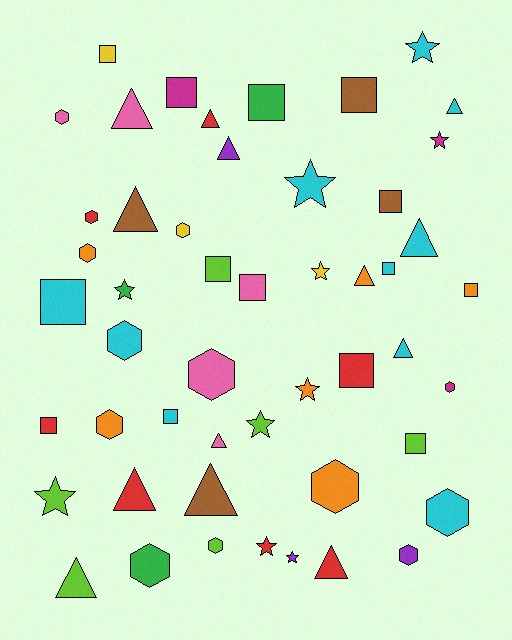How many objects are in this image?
There are 50 objects.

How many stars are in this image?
There are 10 stars.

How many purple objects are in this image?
There are 3 purple objects.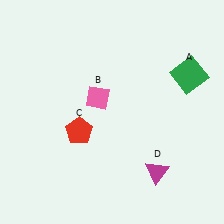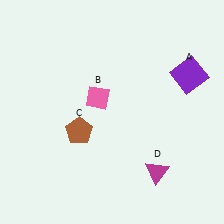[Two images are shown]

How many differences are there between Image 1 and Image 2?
There are 2 differences between the two images.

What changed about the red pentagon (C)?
In Image 1, C is red. In Image 2, it changed to brown.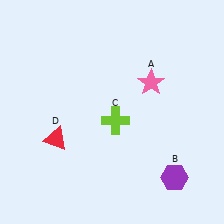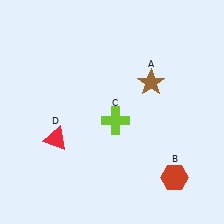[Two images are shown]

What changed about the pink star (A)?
In Image 1, A is pink. In Image 2, it changed to brown.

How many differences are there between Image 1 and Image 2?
There are 2 differences between the two images.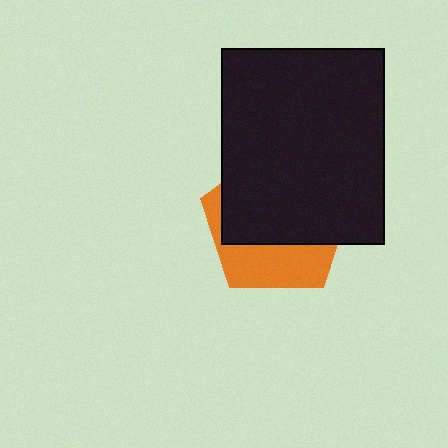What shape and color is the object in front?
The object in front is a black rectangle.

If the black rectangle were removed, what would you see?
You would see the complete orange pentagon.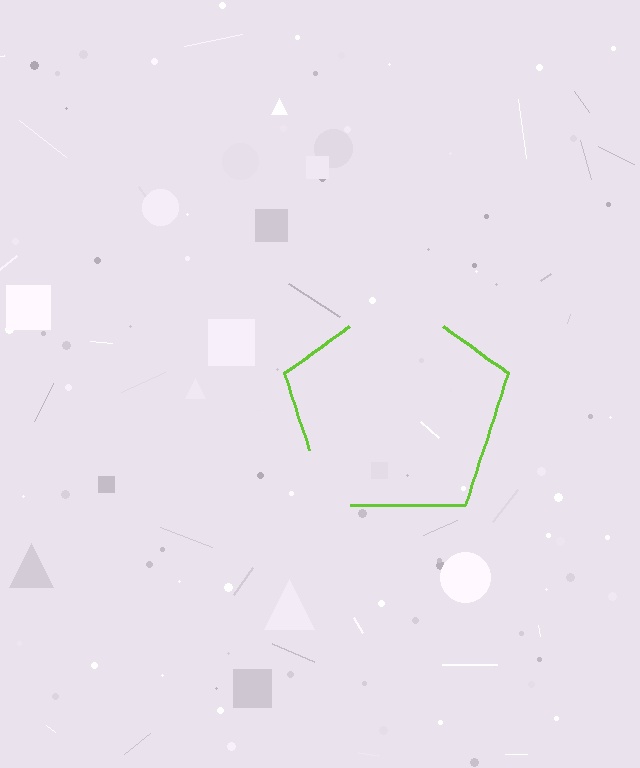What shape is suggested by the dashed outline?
The dashed outline suggests a pentagon.